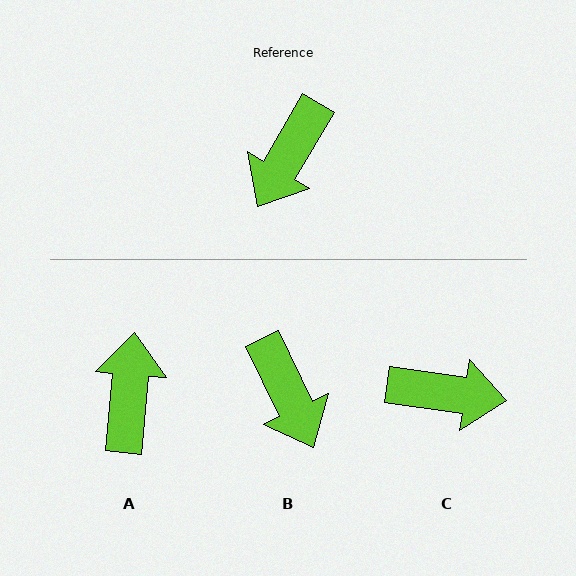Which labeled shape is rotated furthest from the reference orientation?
A, about 155 degrees away.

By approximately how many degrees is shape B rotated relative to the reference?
Approximately 56 degrees counter-clockwise.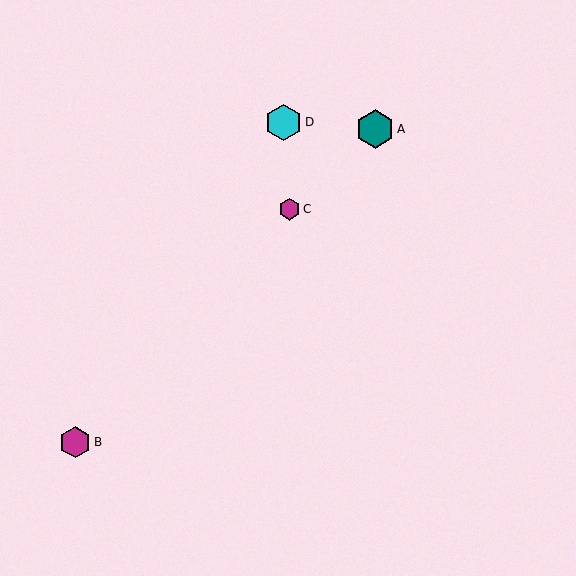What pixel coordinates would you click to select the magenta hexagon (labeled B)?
Click at (75, 442) to select the magenta hexagon B.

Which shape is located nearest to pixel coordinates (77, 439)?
The magenta hexagon (labeled B) at (75, 442) is nearest to that location.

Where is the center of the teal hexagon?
The center of the teal hexagon is at (375, 129).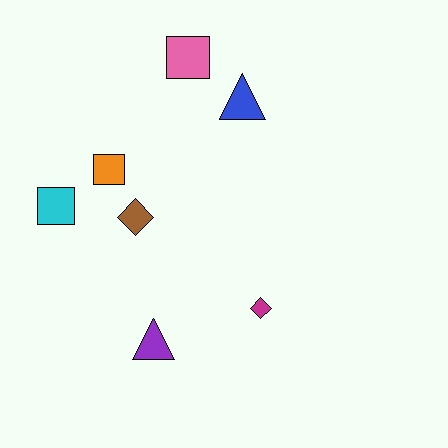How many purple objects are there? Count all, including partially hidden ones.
There is 1 purple object.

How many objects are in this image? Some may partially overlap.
There are 7 objects.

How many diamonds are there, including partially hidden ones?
There are 2 diamonds.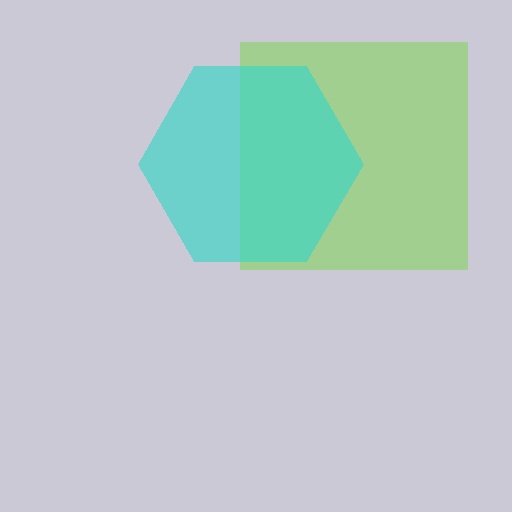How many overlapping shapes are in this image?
There are 2 overlapping shapes in the image.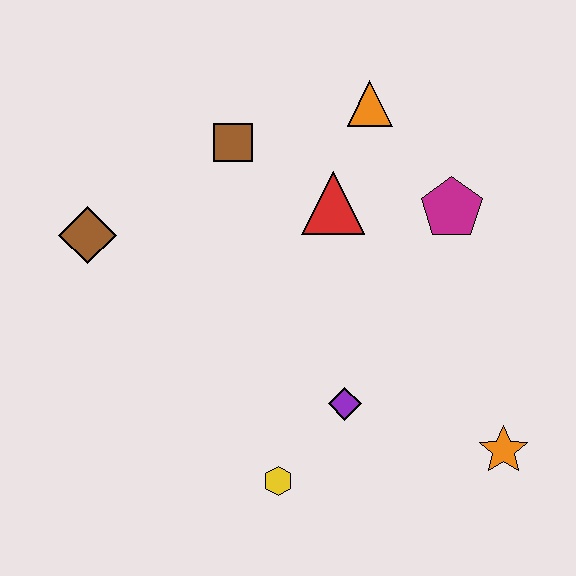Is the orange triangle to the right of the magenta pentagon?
No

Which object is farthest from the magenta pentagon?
The brown diamond is farthest from the magenta pentagon.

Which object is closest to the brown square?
The red triangle is closest to the brown square.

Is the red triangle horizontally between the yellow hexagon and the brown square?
No